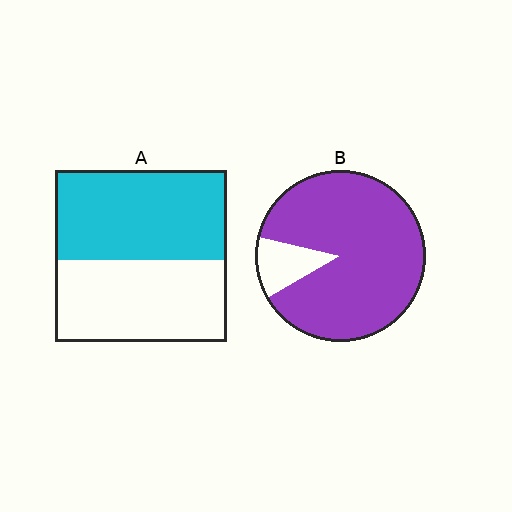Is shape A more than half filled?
Roughly half.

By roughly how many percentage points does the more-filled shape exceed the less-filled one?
By roughly 35 percentage points (B over A).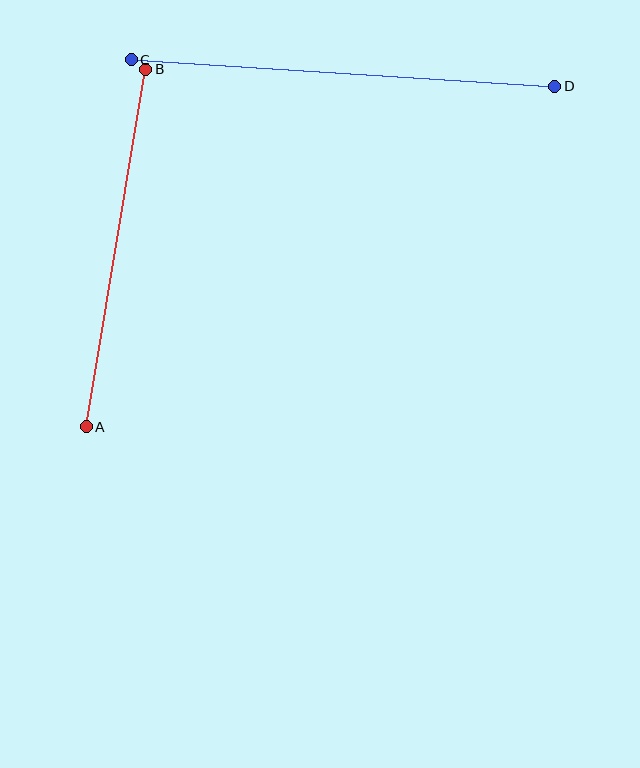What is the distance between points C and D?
The distance is approximately 424 pixels.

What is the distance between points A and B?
The distance is approximately 362 pixels.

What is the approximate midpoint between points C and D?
The midpoint is at approximately (343, 73) pixels.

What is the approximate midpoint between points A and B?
The midpoint is at approximately (116, 248) pixels.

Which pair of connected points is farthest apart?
Points C and D are farthest apart.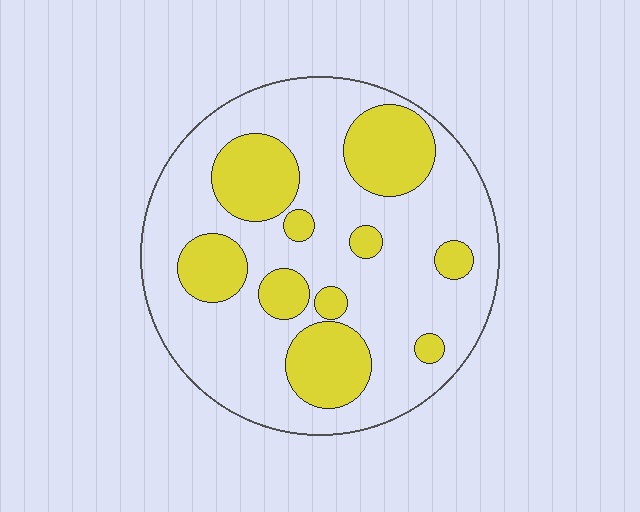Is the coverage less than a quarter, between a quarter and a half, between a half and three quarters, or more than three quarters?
Between a quarter and a half.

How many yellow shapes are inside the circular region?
10.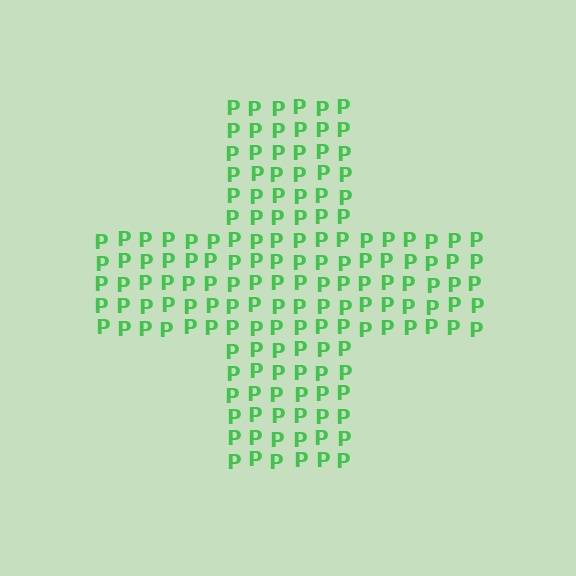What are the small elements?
The small elements are letter P's.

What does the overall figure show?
The overall figure shows a cross.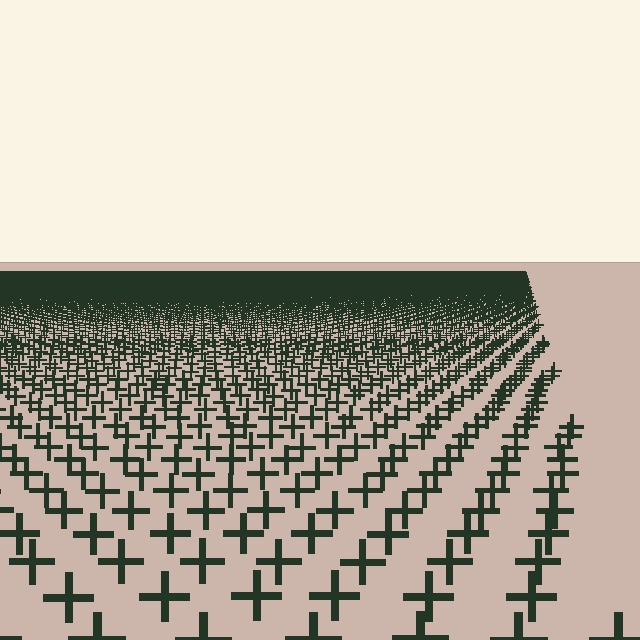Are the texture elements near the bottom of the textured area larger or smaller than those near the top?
Larger. Near the bottom, elements are closer to the viewer and appear at a bigger on-screen size.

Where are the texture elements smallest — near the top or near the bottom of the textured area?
Near the top.